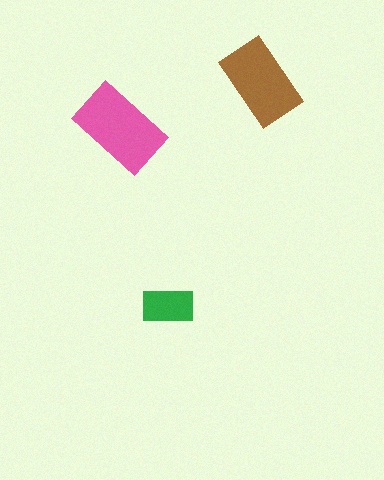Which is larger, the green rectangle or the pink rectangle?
The pink one.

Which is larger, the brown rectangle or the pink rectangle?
The pink one.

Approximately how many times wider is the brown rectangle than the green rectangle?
About 1.5 times wider.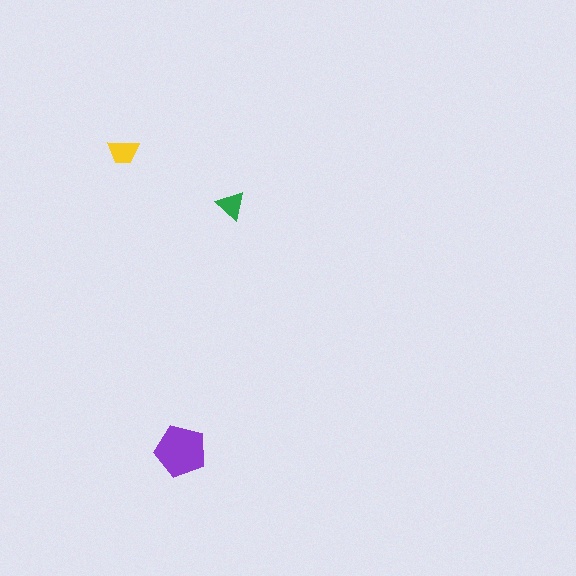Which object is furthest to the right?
The green triangle is rightmost.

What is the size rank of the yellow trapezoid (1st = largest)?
2nd.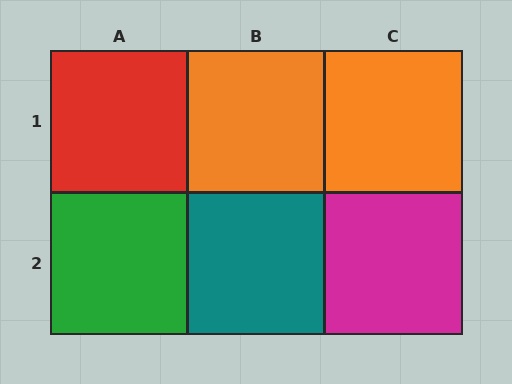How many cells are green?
1 cell is green.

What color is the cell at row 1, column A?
Red.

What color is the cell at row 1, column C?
Orange.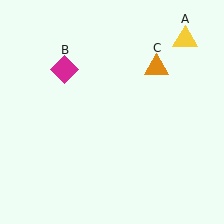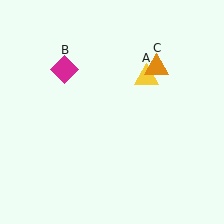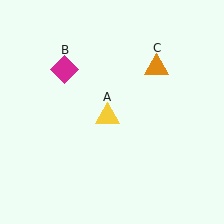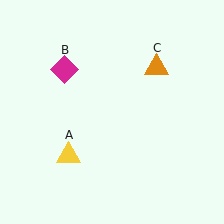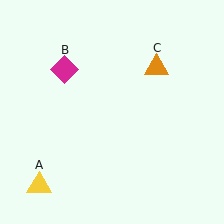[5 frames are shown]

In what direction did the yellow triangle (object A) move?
The yellow triangle (object A) moved down and to the left.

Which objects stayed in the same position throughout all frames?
Magenta diamond (object B) and orange triangle (object C) remained stationary.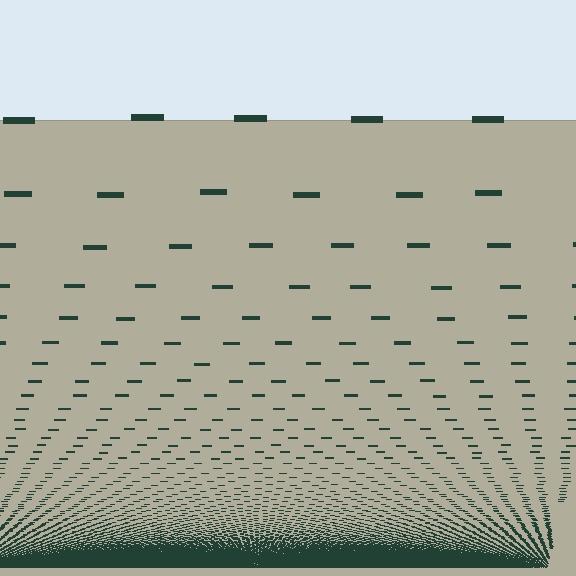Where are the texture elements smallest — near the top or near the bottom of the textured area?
Near the bottom.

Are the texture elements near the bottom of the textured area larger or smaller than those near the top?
Smaller. The gradient is inverted — elements near the bottom are smaller and denser.